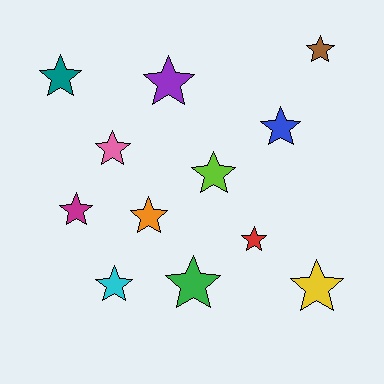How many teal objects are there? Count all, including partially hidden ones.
There is 1 teal object.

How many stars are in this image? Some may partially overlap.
There are 12 stars.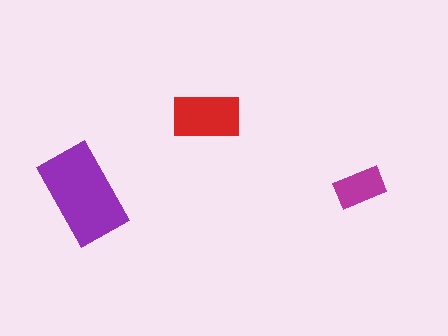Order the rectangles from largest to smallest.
the purple one, the red one, the magenta one.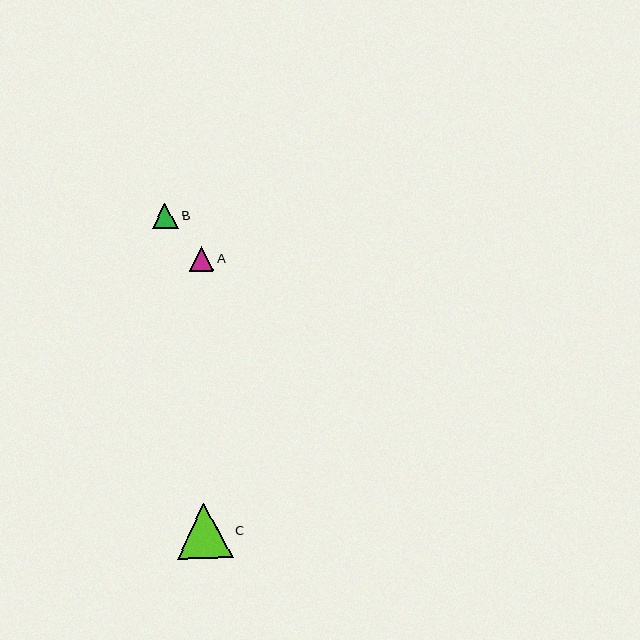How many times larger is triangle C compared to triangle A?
Triangle C is approximately 2.3 times the size of triangle A.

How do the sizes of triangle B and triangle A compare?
Triangle B and triangle A are approximately the same size.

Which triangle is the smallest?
Triangle A is the smallest with a size of approximately 25 pixels.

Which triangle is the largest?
Triangle C is the largest with a size of approximately 56 pixels.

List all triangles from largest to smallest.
From largest to smallest: C, B, A.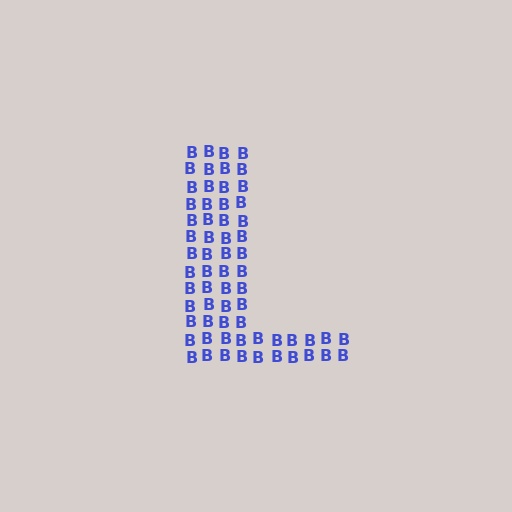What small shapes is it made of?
It is made of small letter B's.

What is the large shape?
The large shape is the letter L.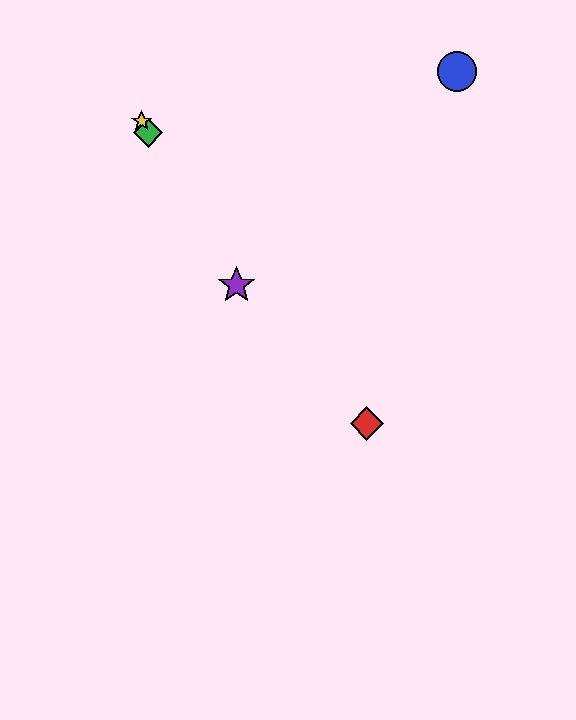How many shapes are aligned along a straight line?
3 shapes (the green diamond, the yellow star, the purple star) are aligned along a straight line.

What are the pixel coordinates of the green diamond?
The green diamond is at (148, 133).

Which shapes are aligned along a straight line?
The green diamond, the yellow star, the purple star are aligned along a straight line.